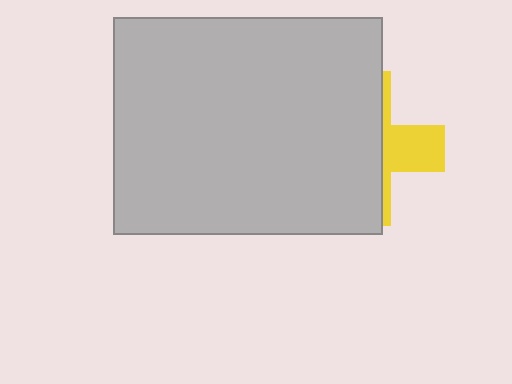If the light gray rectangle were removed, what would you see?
You would see the complete yellow cross.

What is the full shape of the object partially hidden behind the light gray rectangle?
The partially hidden object is a yellow cross.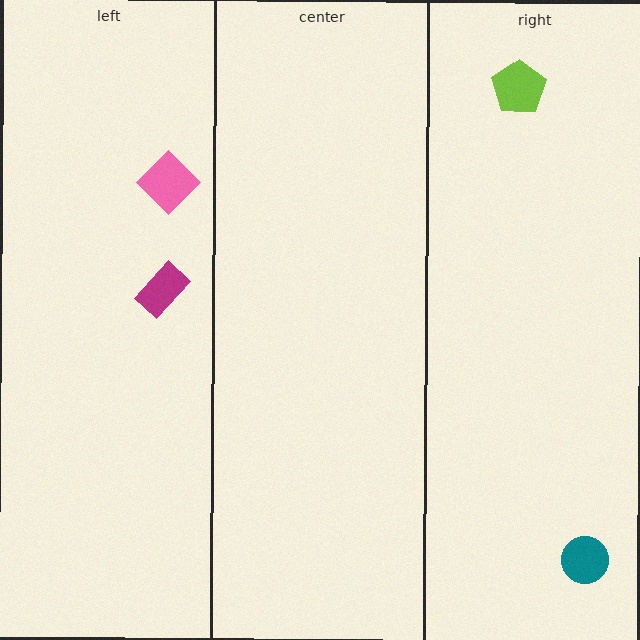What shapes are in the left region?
The magenta rectangle, the pink diamond.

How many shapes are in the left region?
2.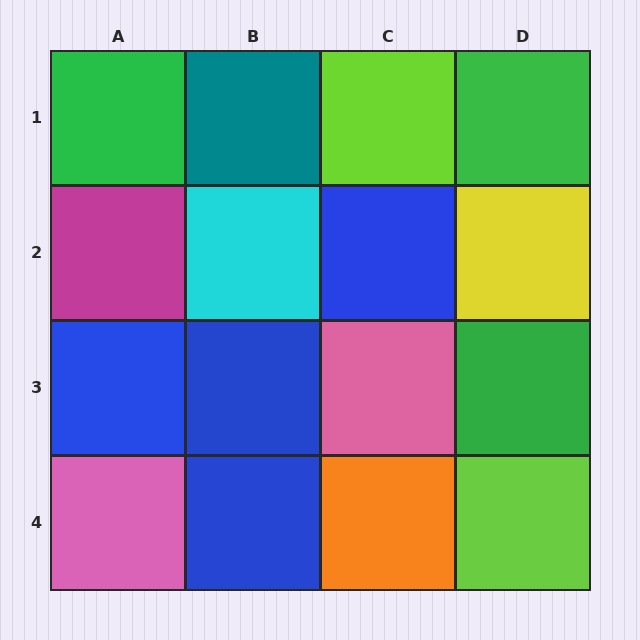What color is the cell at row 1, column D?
Green.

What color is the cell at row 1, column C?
Lime.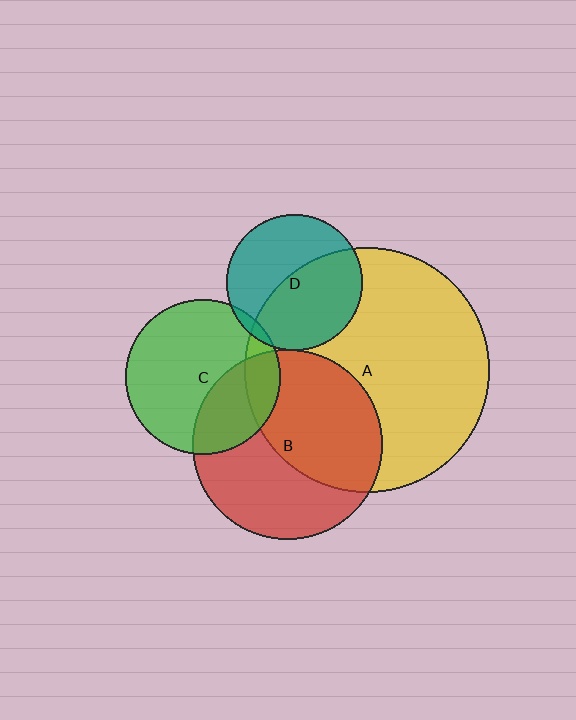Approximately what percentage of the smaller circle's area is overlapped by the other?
Approximately 30%.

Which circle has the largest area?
Circle A (yellow).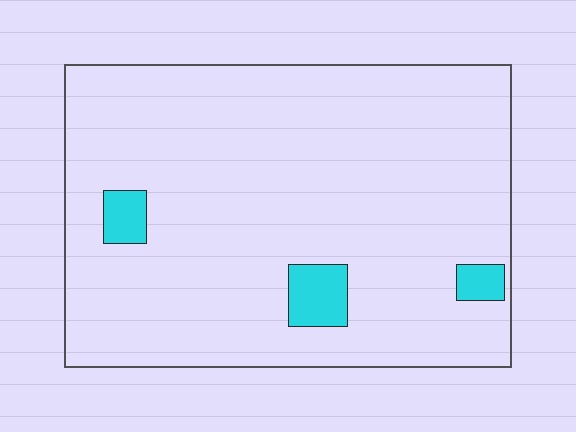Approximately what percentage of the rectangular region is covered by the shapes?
Approximately 5%.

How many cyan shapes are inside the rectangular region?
3.